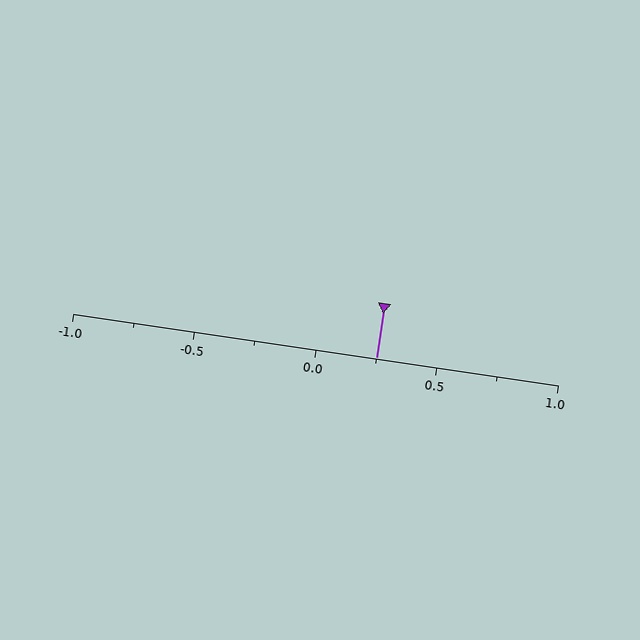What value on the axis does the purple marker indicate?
The marker indicates approximately 0.25.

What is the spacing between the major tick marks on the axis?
The major ticks are spaced 0.5 apart.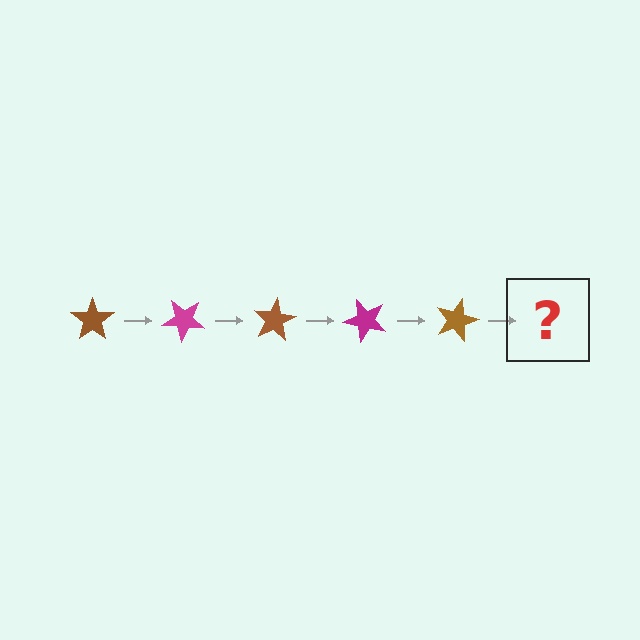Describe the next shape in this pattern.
It should be a magenta star, rotated 200 degrees from the start.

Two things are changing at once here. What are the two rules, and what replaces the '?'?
The two rules are that it rotates 40 degrees each step and the color cycles through brown and magenta. The '?' should be a magenta star, rotated 200 degrees from the start.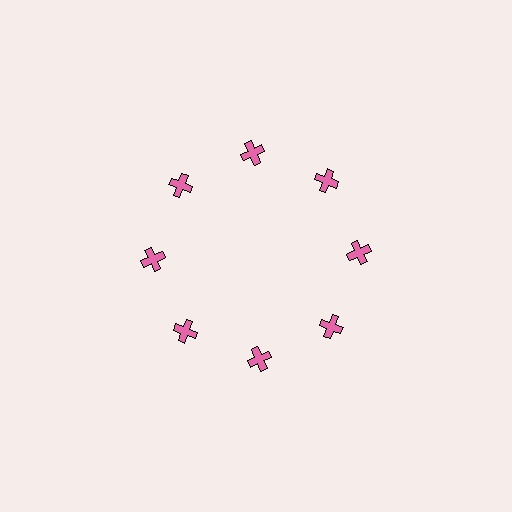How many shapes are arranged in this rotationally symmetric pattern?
There are 8 shapes, arranged in 8 groups of 1.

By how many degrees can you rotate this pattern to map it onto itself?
The pattern maps onto itself every 45 degrees of rotation.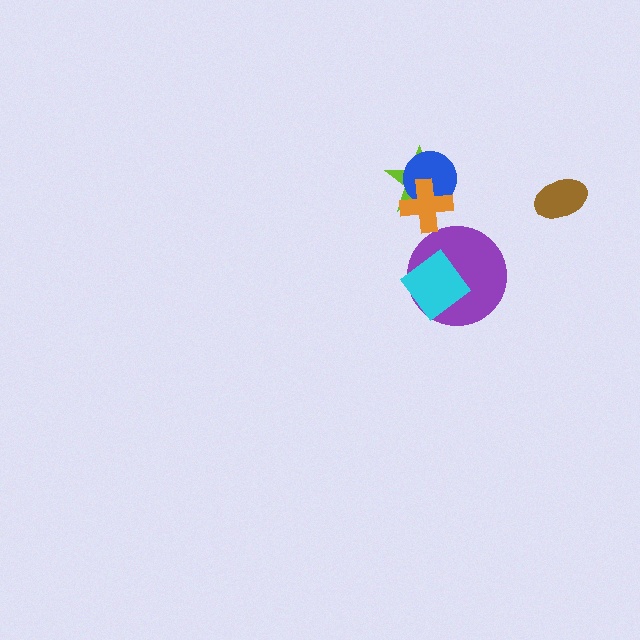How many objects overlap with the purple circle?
1 object overlaps with the purple circle.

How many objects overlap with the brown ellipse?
0 objects overlap with the brown ellipse.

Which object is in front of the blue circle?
The orange cross is in front of the blue circle.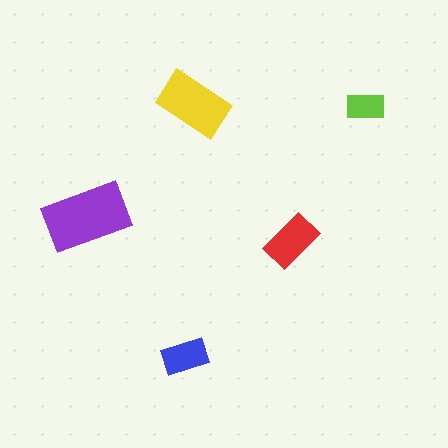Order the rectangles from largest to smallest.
the purple one, the yellow one, the red one, the blue one, the lime one.